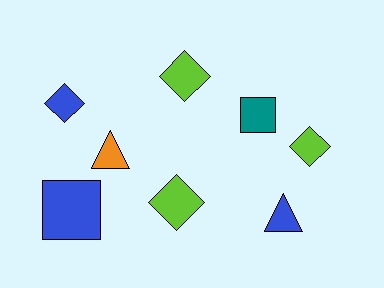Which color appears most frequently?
Blue, with 3 objects.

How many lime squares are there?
There are no lime squares.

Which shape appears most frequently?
Diamond, with 4 objects.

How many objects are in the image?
There are 8 objects.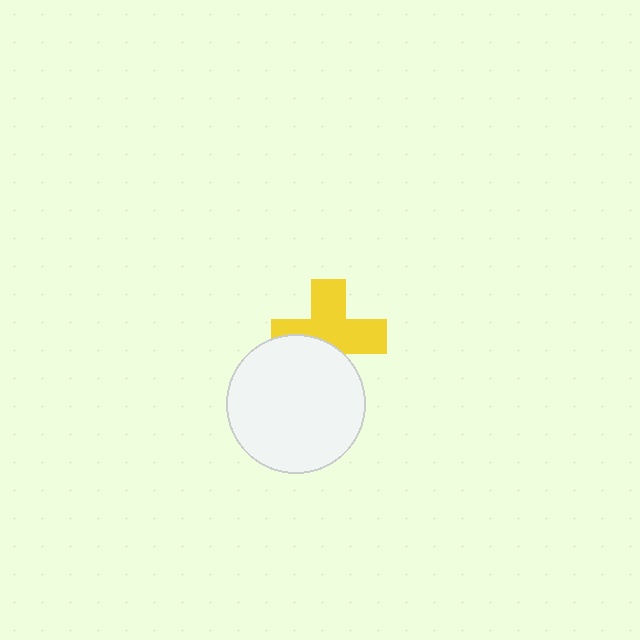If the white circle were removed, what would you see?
You would see the complete yellow cross.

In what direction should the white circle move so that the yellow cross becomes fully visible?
The white circle should move down. That is the shortest direction to clear the overlap and leave the yellow cross fully visible.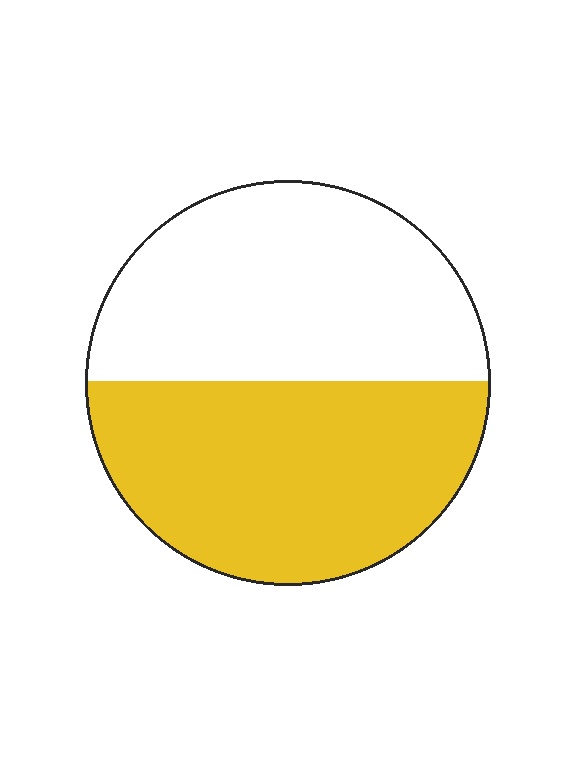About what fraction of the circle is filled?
About one half (1/2).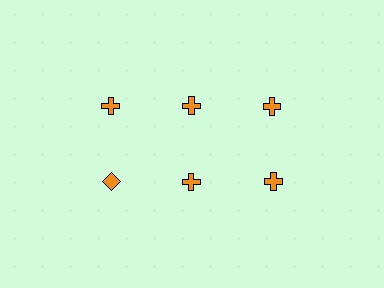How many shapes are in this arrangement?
There are 6 shapes arranged in a grid pattern.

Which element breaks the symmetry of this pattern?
The orange diamond in the second row, leftmost column breaks the symmetry. All other shapes are orange crosses.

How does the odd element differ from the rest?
It has a different shape: diamond instead of cross.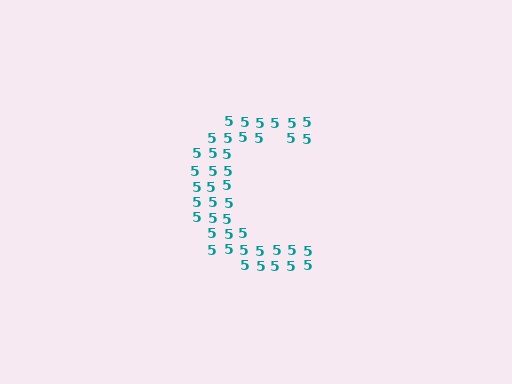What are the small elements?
The small elements are digit 5's.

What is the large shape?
The large shape is the letter C.